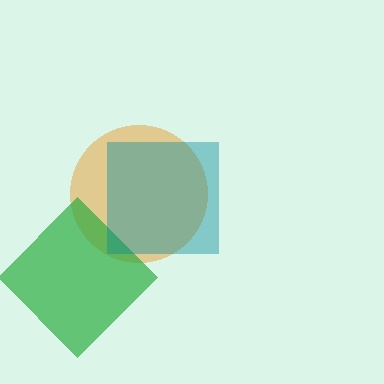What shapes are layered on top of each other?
The layered shapes are: an orange circle, a green diamond, a teal square.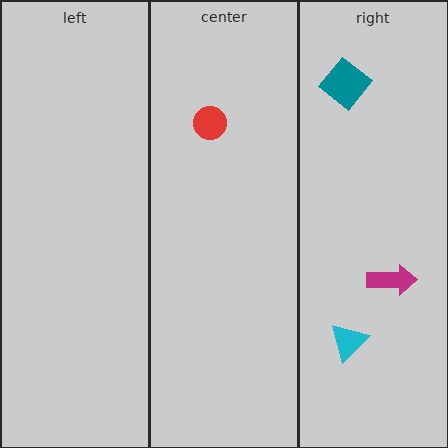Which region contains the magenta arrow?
The right region.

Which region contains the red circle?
The center region.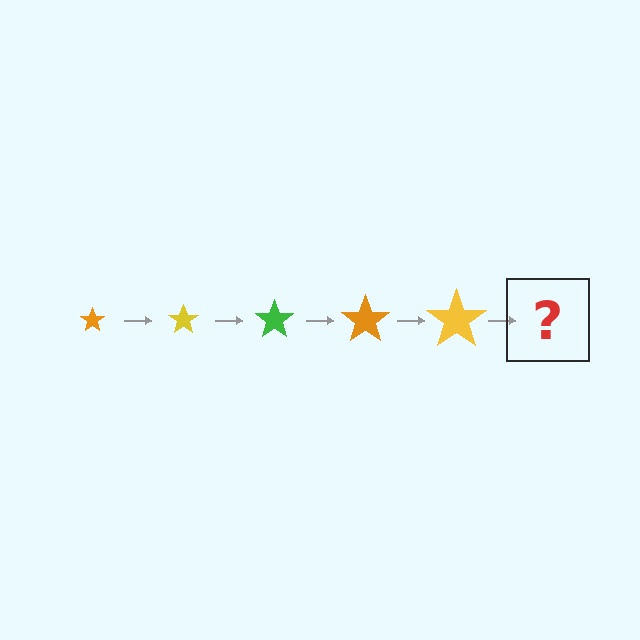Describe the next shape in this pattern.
It should be a green star, larger than the previous one.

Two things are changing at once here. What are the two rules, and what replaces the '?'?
The two rules are that the star grows larger each step and the color cycles through orange, yellow, and green. The '?' should be a green star, larger than the previous one.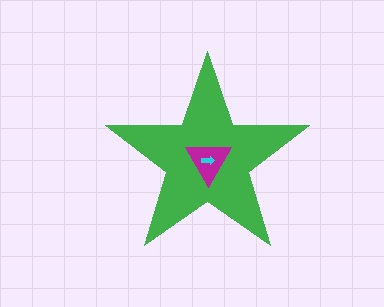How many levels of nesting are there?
3.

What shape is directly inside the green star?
The magenta triangle.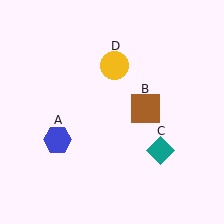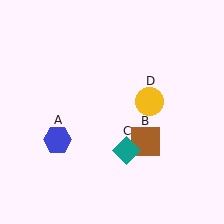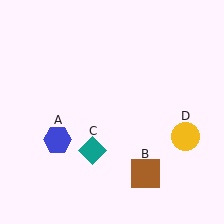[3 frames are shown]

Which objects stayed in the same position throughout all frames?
Blue hexagon (object A) remained stationary.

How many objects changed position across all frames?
3 objects changed position: brown square (object B), teal diamond (object C), yellow circle (object D).